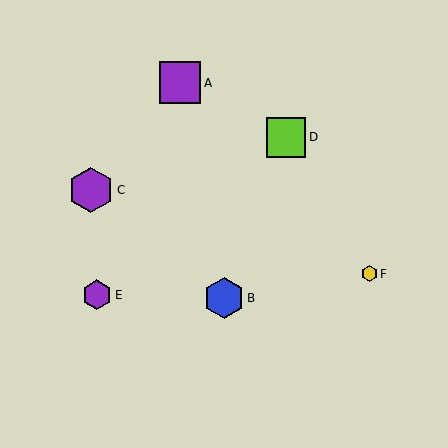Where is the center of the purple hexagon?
The center of the purple hexagon is at (97, 295).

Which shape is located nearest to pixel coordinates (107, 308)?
The purple hexagon (labeled E) at (97, 295) is nearest to that location.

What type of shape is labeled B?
Shape B is a blue hexagon.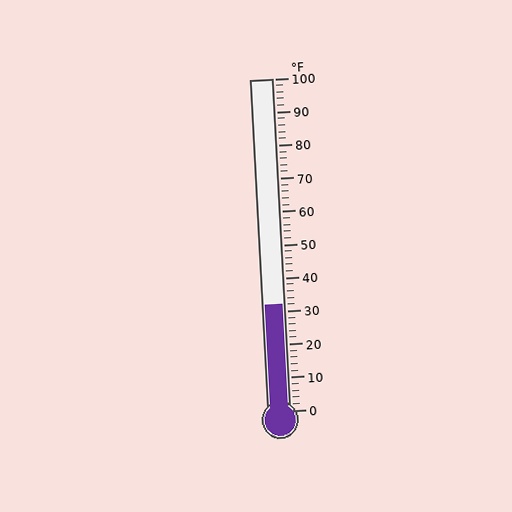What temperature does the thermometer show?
The thermometer shows approximately 32°F.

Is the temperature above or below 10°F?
The temperature is above 10°F.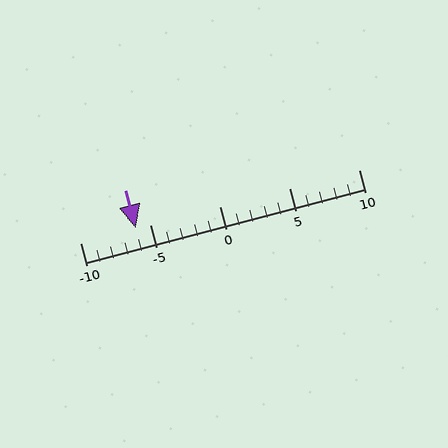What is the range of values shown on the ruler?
The ruler shows values from -10 to 10.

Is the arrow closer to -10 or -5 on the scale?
The arrow is closer to -5.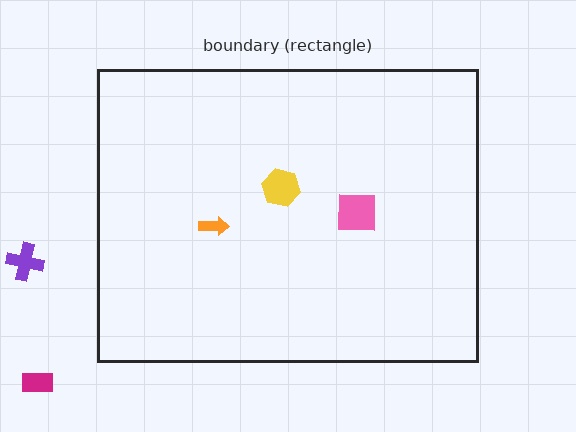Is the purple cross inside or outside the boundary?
Outside.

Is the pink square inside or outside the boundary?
Inside.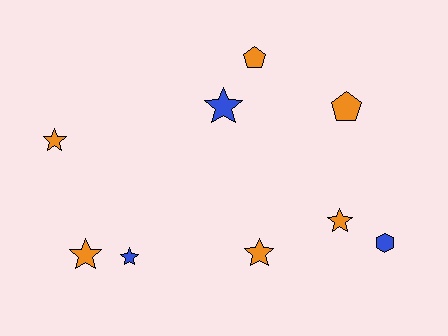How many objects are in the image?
There are 9 objects.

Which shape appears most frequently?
Star, with 6 objects.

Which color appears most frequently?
Orange, with 6 objects.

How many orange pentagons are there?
There are 2 orange pentagons.